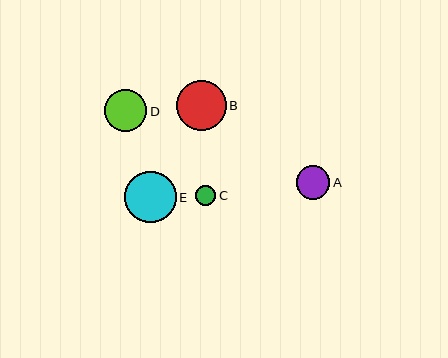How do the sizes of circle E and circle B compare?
Circle E and circle B are approximately the same size.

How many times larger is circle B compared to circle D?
Circle B is approximately 1.2 times the size of circle D.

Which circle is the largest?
Circle E is the largest with a size of approximately 52 pixels.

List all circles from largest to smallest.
From largest to smallest: E, B, D, A, C.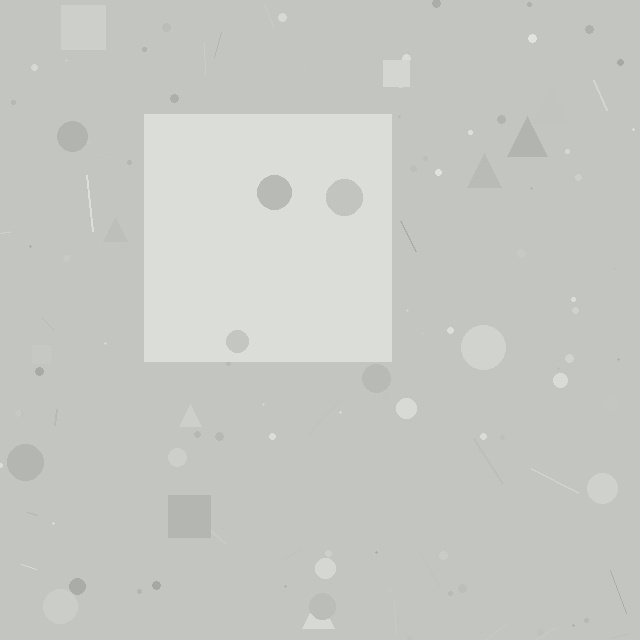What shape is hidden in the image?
A square is hidden in the image.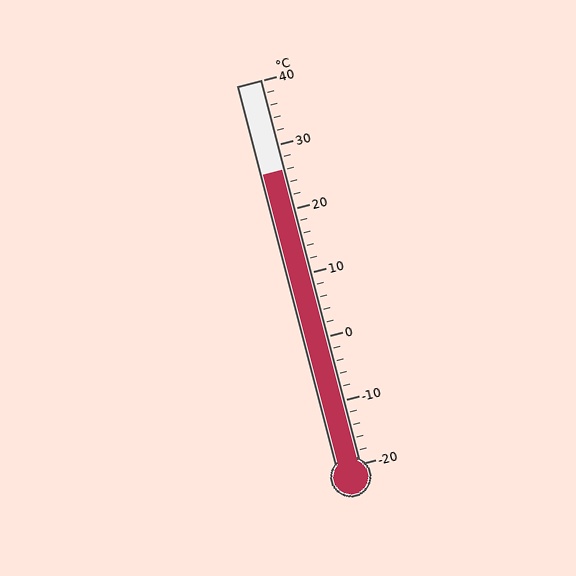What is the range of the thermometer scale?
The thermometer scale ranges from -20°C to 40°C.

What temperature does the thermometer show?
The thermometer shows approximately 26°C.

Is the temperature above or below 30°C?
The temperature is below 30°C.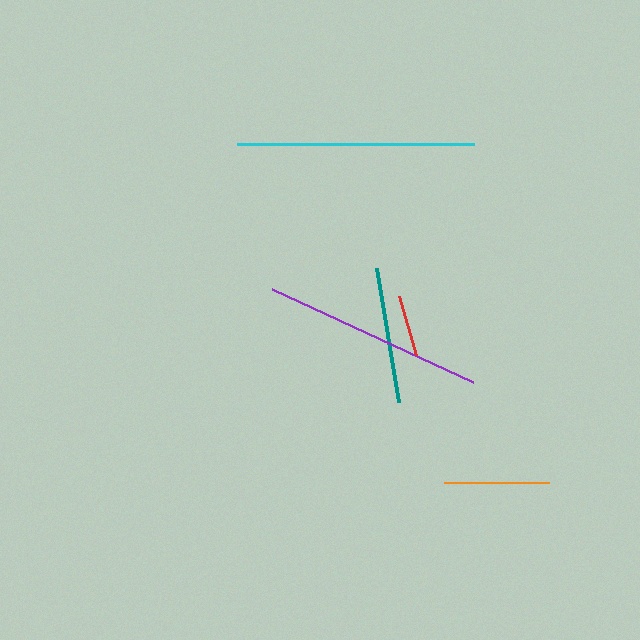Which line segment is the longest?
The cyan line is the longest at approximately 237 pixels.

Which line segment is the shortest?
The red line is the shortest at approximately 62 pixels.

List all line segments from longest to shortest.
From longest to shortest: cyan, purple, teal, orange, red.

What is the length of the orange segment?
The orange segment is approximately 106 pixels long.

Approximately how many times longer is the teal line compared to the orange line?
The teal line is approximately 1.3 times the length of the orange line.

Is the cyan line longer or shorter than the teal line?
The cyan line is longer than the teal line.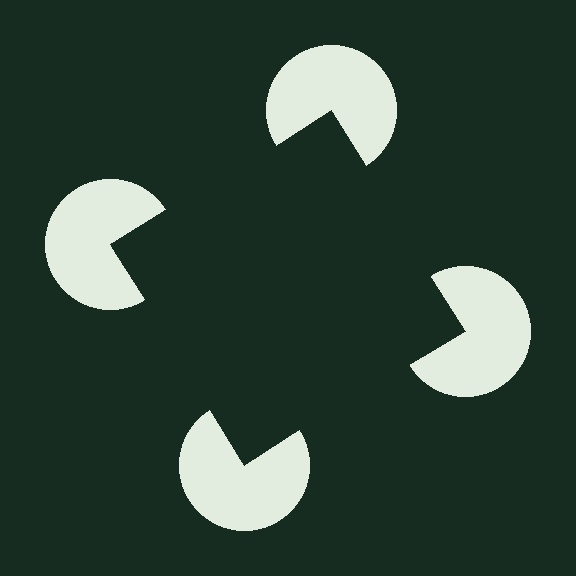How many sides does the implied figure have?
4 sides.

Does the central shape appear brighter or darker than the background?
It typically appears slightly darker than the background, even though no actual brightness change is drawn.